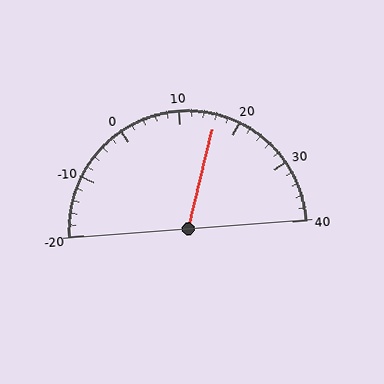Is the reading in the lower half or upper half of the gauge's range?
The reading is in the upper half of the range (-20 to 40).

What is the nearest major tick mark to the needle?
The nearest major tick mark is 20.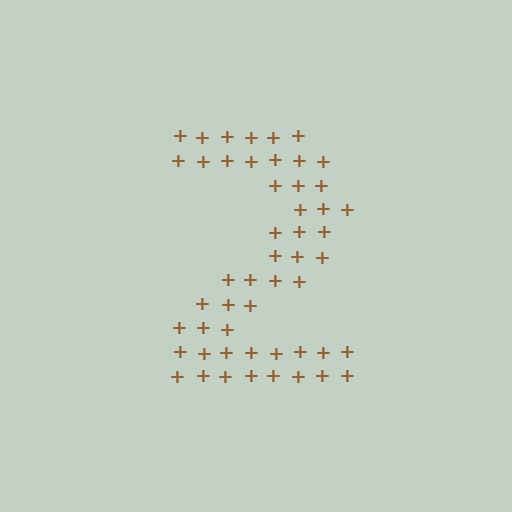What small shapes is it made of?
It is made of small plus signs.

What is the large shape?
The large shape is the digit 2.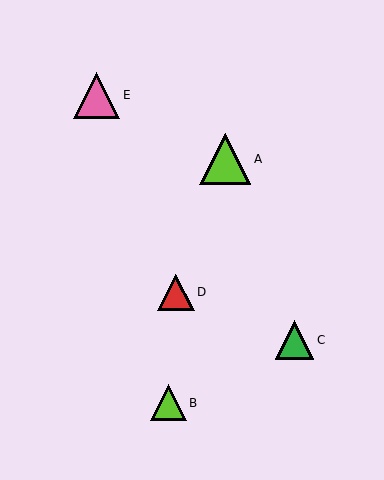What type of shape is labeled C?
Shape C is a green triangle.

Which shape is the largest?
The lime triangle (labeled A) is the largest.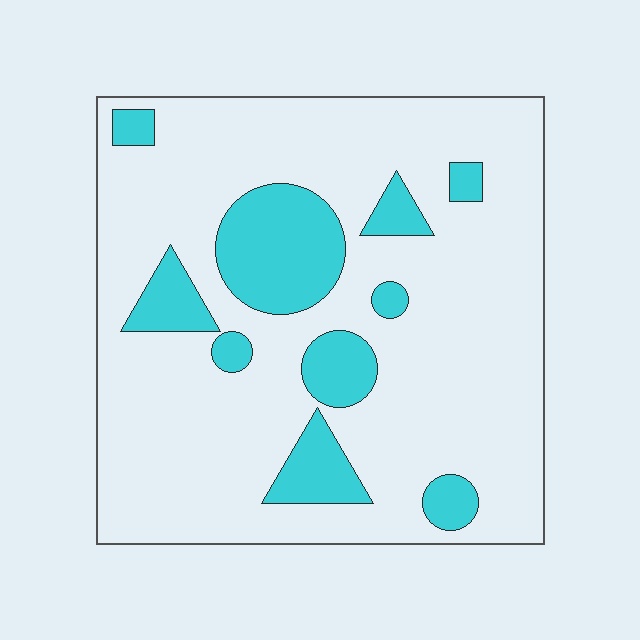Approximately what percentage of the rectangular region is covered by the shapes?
Approximately 20%.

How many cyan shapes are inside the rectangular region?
10.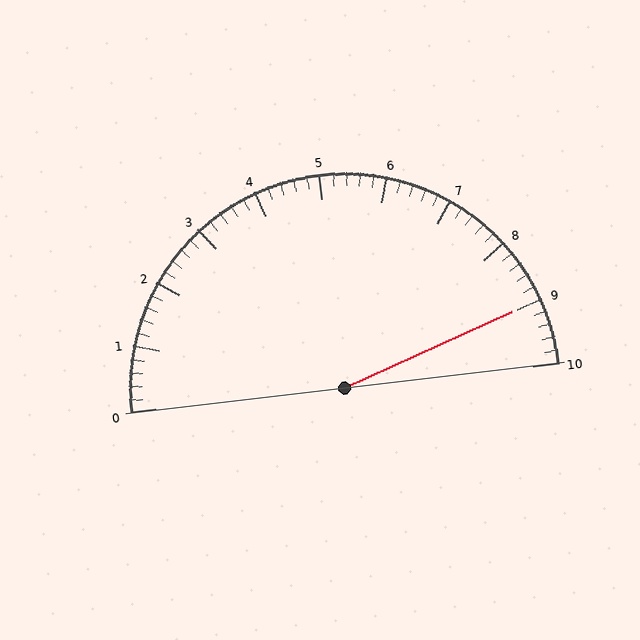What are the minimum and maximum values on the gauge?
The gauge ranges from 0 to 10.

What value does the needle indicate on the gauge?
The needle indicates approximately 9.0.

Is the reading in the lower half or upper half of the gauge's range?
The reading is in the upper half of the range (0 to 10).